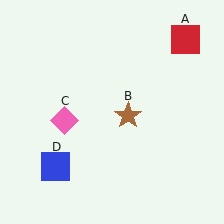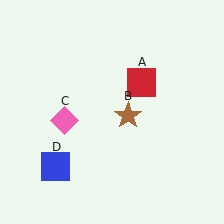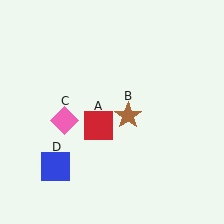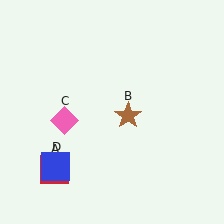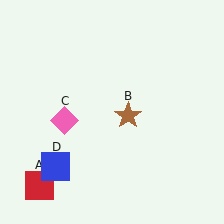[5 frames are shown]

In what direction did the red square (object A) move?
The red square (object A) moved down and to the left.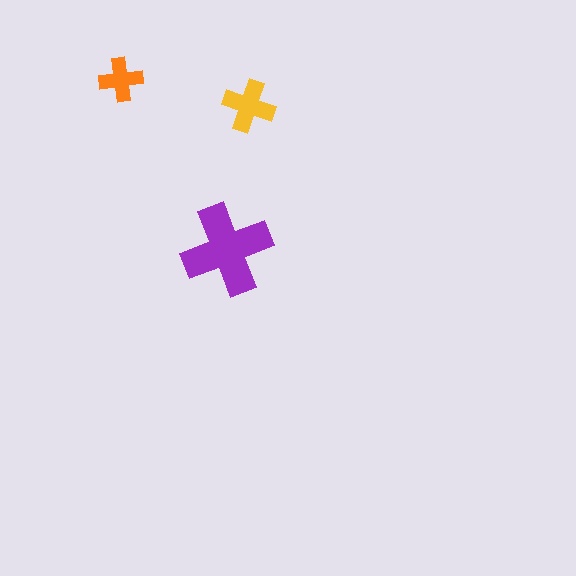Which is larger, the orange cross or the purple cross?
The purple one.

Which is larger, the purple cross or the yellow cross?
The purple one.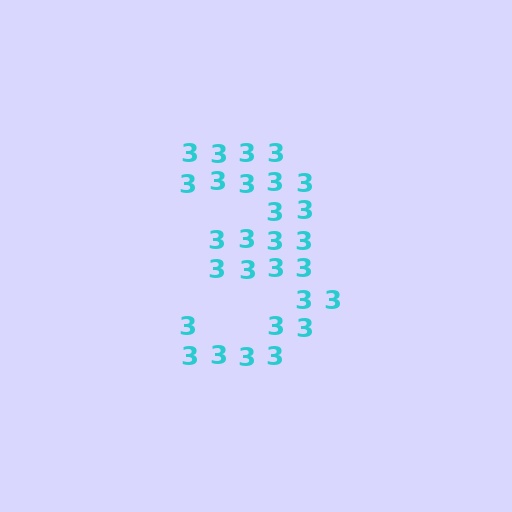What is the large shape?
The large shape is the digit 3.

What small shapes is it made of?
It is made of small digit 3's.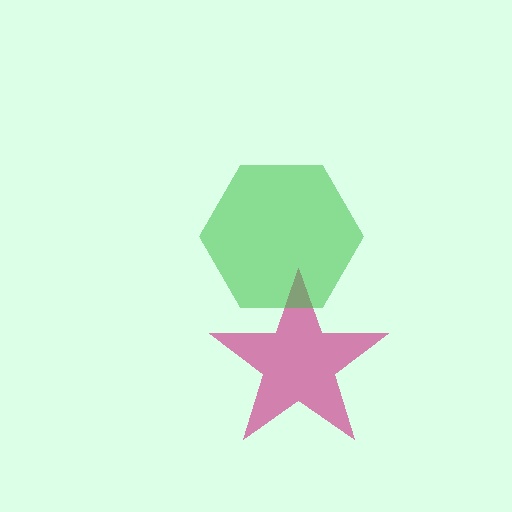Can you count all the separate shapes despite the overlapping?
Yes, there are 2 separate shapes.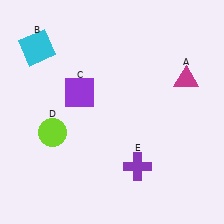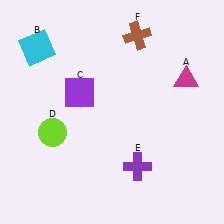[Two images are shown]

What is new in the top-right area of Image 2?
A brown cross (F) was added in the top-right area of Image 2.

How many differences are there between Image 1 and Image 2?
There is 1 difference between the two images.